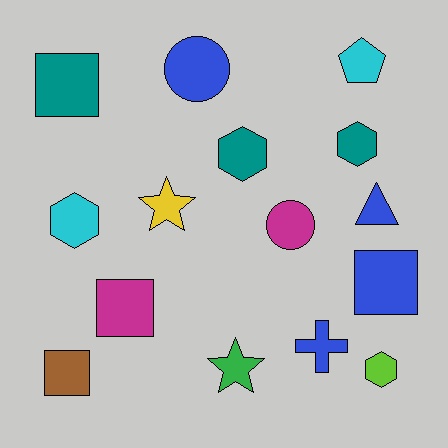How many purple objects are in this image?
There are no purple objects.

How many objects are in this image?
There are 15 objects.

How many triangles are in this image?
There is 1 triangle.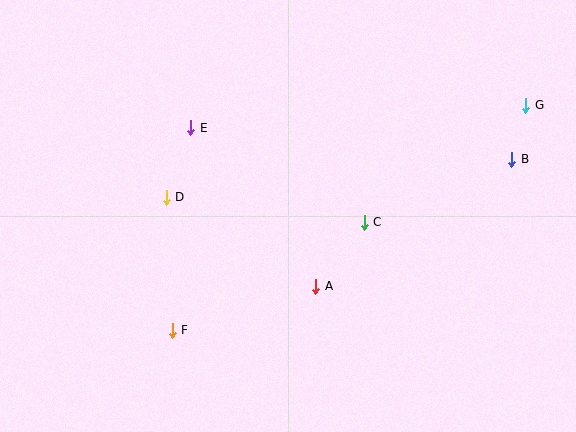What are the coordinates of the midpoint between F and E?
The midpoint between F and E is at (181, 229).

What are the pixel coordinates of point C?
Point C is at (364, 222).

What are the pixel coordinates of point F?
Point F is at (172, 330).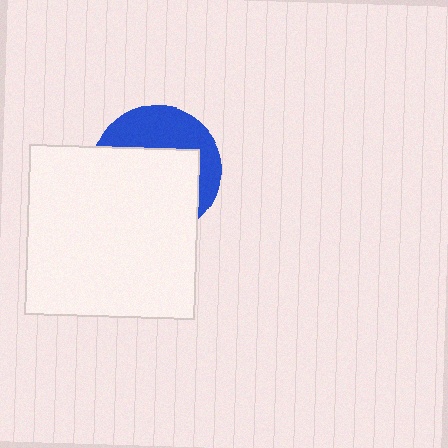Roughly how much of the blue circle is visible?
A small part of it is visible (roughly 38%).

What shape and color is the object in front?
The object in front is a white square.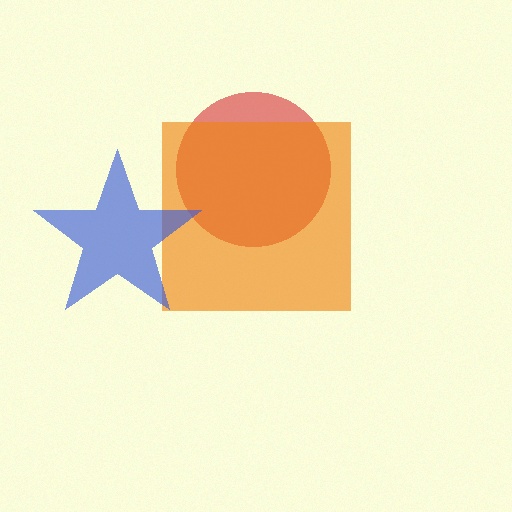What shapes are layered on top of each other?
The layered shapes are: a red circle, an orange square, a blue star.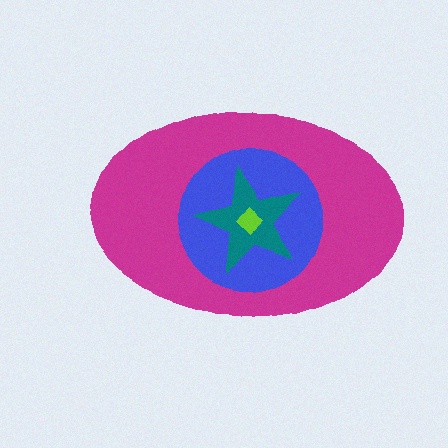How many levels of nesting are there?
4.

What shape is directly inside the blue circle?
The teal star.